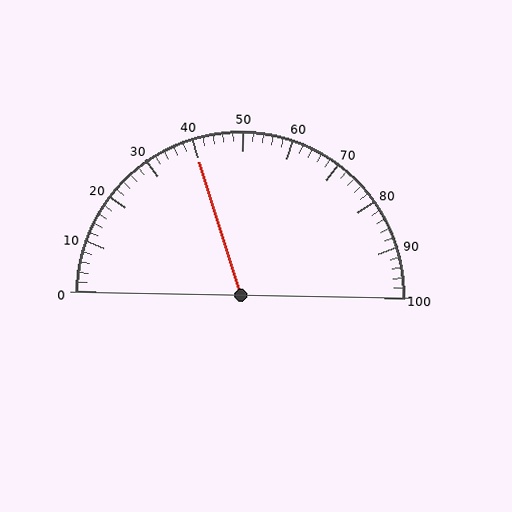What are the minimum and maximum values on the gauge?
The gauge ranges from 0 to 100.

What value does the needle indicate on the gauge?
The needle indicates approximately 40.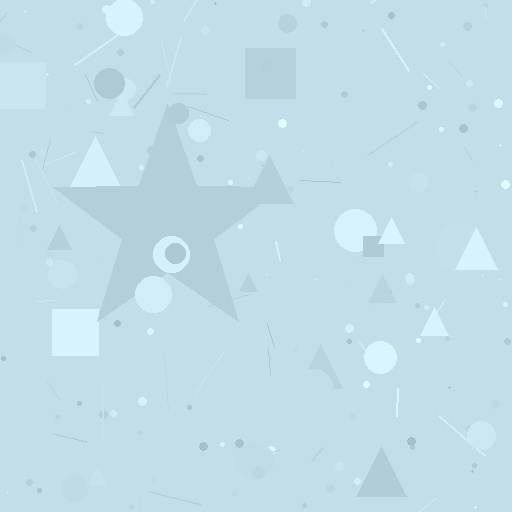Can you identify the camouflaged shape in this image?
The camouflaged shape is a star.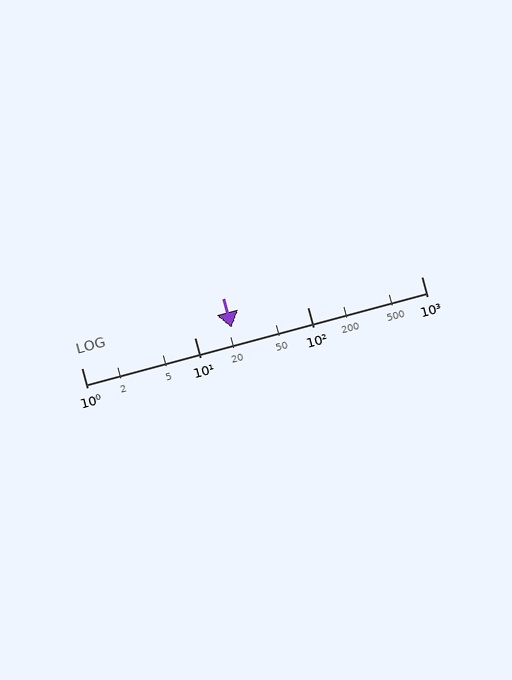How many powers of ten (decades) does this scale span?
The scale spans 3 decades, from 1 to 1000.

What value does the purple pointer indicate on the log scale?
The pointer indicates approximately 21.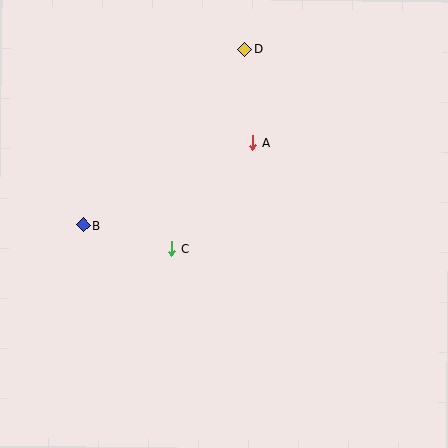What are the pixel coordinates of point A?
Point A is at (253, 143).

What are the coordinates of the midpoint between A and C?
The midpoint between A and C is at (212, 196).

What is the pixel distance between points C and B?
The distance between C and B is 91 pixels.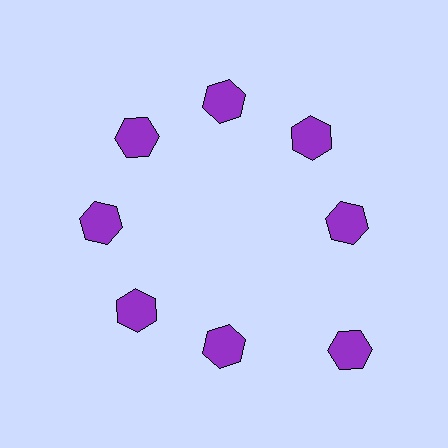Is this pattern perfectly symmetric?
No. The 8 purple hexagons are arranged in a ring, but one element near the 4 o'clock position is pushed outward from the center, breaking the 8-fold rotational symmetry.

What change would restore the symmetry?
The symmetry would be restored by moving it inward, back onto the ring so that all 8 hexagons sit at equal angles and equal distance from the center.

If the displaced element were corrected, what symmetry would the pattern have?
It would have 8-fold rotational symmetry — the pattern would map onto itself every 45 degrees.